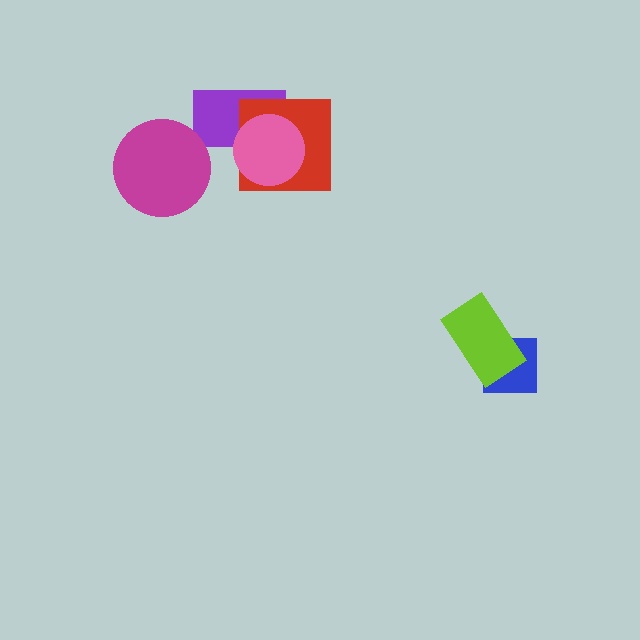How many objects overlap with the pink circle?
2 objects overlap with the pink circle.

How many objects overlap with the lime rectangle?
1 object overlaps with the lime rectangle.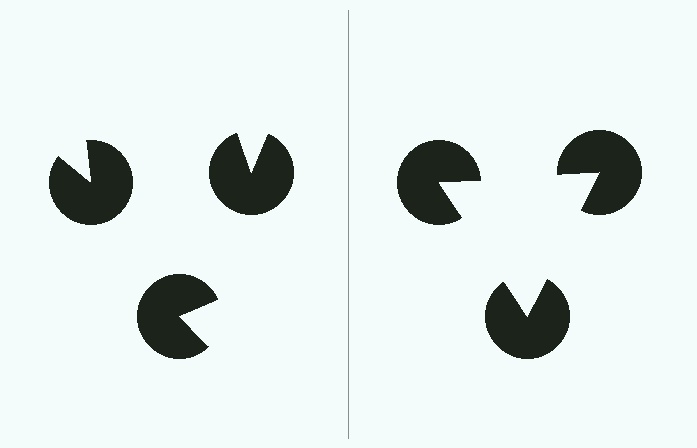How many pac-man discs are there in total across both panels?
6 — 3 on each side.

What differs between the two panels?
The pac-man discs are positioned identically on both sides; only the wedge orientations differ. On the right they align to a triangle; on the left they are misaligned.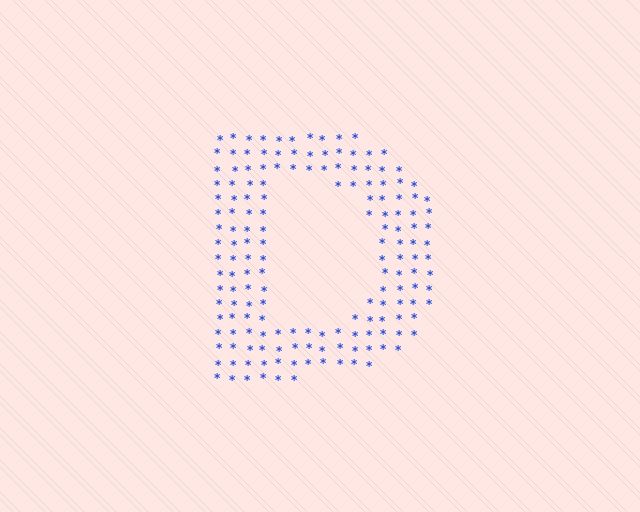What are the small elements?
The small elements are asterisks.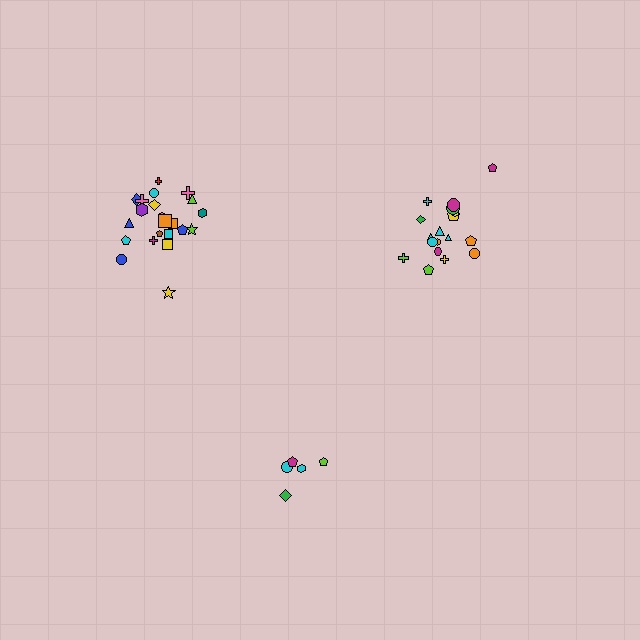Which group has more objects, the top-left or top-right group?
The top-left group.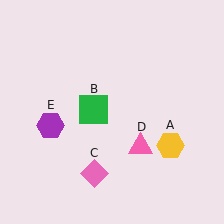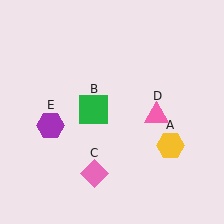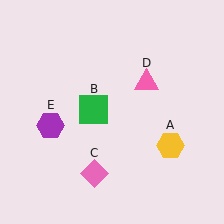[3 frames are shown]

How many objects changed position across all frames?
1 object changed position: pink triangle (object D).